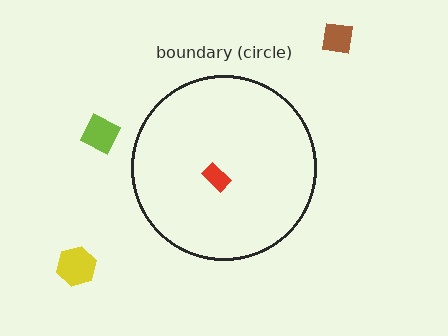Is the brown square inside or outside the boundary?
Outside.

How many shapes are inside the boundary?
1 inside, 3 outside.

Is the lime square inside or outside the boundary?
Outside.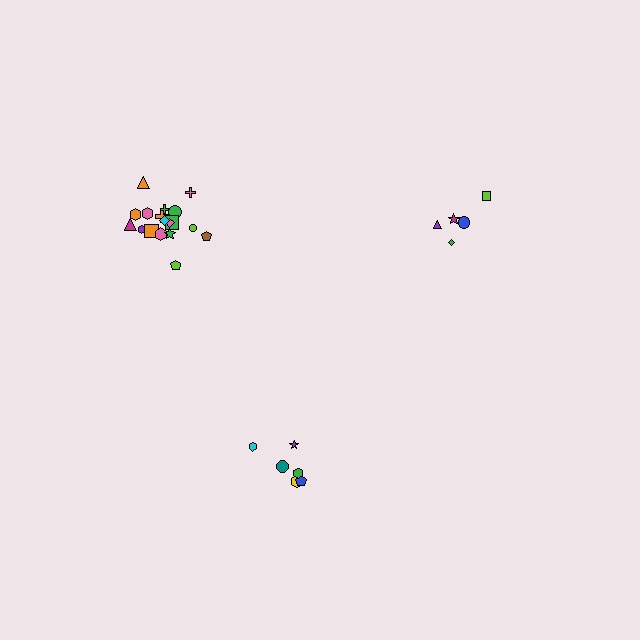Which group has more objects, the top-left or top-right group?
The top-left group.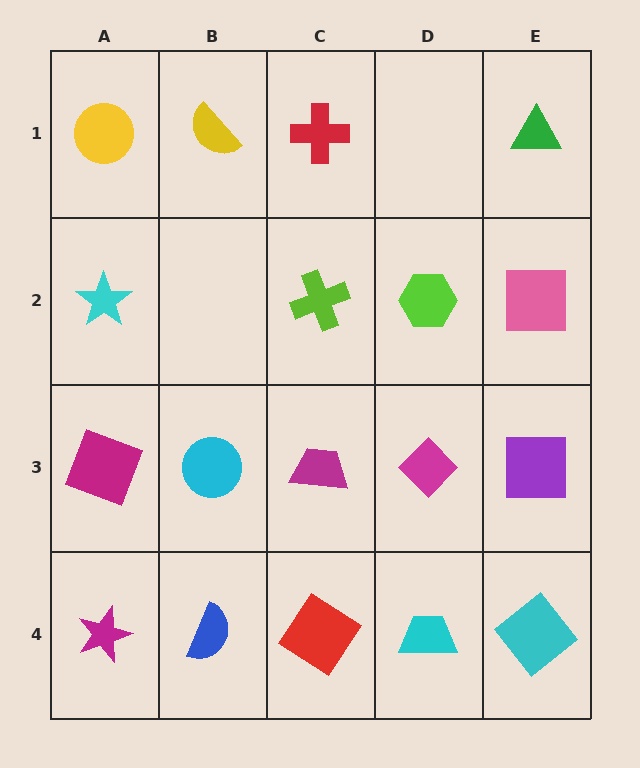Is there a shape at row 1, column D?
No, that cell is empty.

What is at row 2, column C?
A lime cross.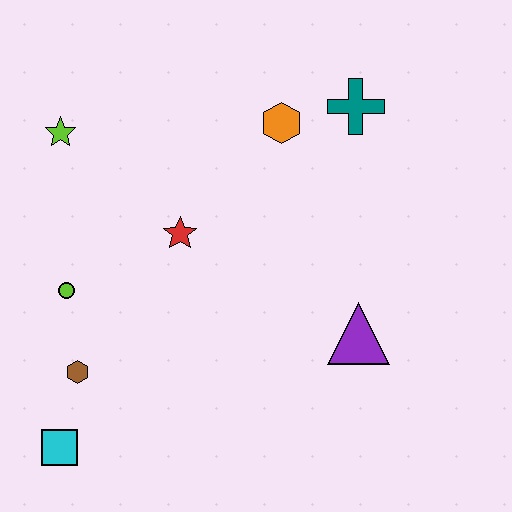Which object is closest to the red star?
The lime circle is closest to the red star.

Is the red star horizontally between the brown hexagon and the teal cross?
Yes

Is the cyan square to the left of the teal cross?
Yes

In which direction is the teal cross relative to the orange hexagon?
The teal cross is to the right of the orange hexagon.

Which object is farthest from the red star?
The cyan square is farthest from the red star.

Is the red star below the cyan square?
No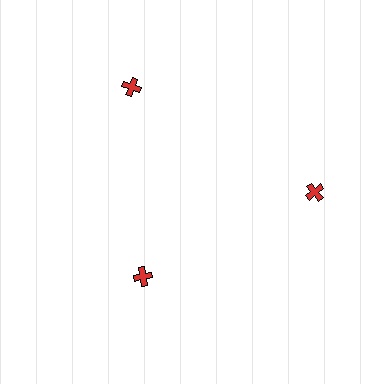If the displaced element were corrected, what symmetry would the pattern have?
It would have 3-fold rotational symmetry — the pattern would map onto itself every 120 degrees.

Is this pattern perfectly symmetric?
No. The 3 red crosses are arranged in a ring, but one element near the 7 o'clock position is pulled inward toward the center, breaking the 3-fold rotational symmetry.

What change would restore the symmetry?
The symmetry would be restored by moving it outward, back onto the ring so that all 3 crosses sit at equal angles and equal distance from the center.